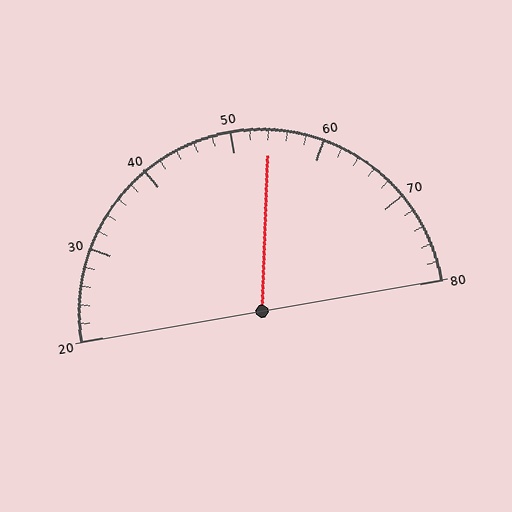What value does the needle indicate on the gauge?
The needle indicates approximately 54.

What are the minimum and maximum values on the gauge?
The gauge ranges from 20 to 80.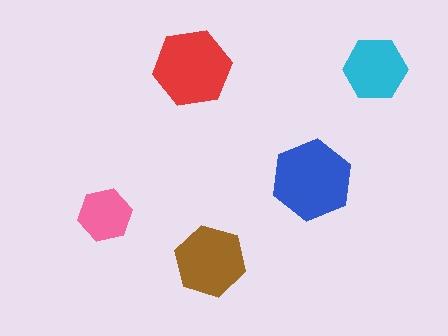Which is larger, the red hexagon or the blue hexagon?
The blue one.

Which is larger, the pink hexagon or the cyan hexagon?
The cyan one.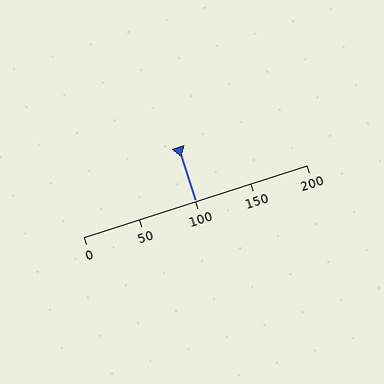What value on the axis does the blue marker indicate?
The marker indicates approximately 100.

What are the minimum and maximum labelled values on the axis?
The axis runs from 0 to 200.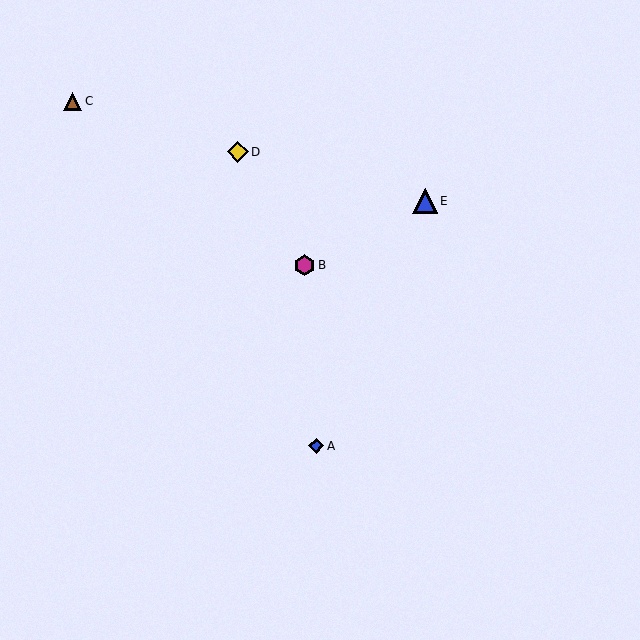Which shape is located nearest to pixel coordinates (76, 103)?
The brown triangle (labeled C) at (72, 101) is nearest to that location.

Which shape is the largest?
The blue triangle (labeled E) is the largest.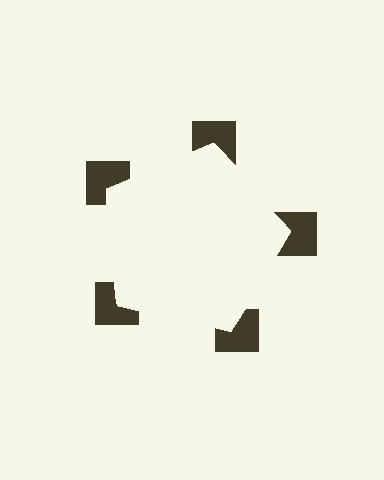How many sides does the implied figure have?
5 sides.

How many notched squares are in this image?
There are 5 — one at each vertex of the illusory pentagon.